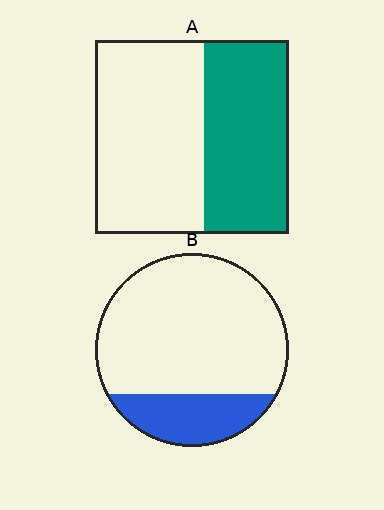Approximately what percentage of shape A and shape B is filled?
A is approximately 45% and B is approximately 20%.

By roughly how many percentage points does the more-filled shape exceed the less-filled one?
By roughly 20 percentage points (A over B).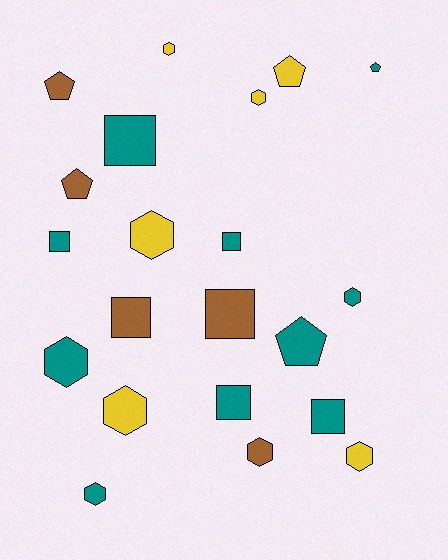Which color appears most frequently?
Teal, with 10 objects.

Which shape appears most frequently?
Hexagon, with 9 objects.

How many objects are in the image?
There are 21 objects.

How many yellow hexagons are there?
There are 5 yellow hexagons.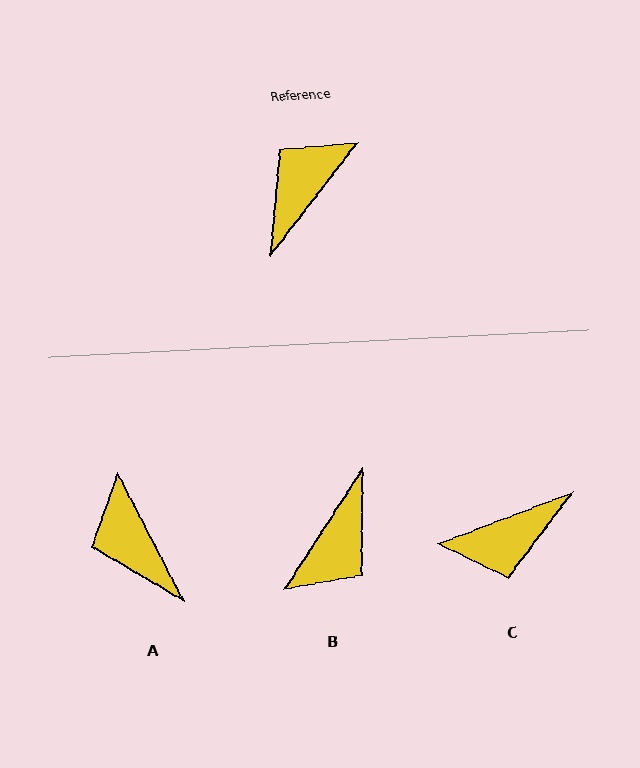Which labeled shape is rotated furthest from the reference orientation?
B, about 175 degrees away.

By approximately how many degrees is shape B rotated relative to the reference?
Approximately 175 degrees clockwise.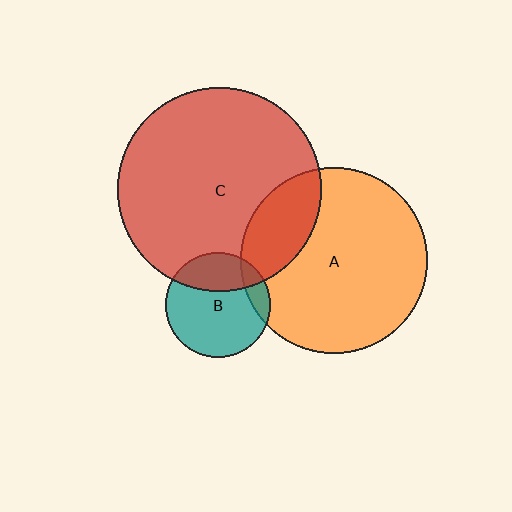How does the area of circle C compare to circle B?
Approximately 3.8 times.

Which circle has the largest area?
Circle C (red).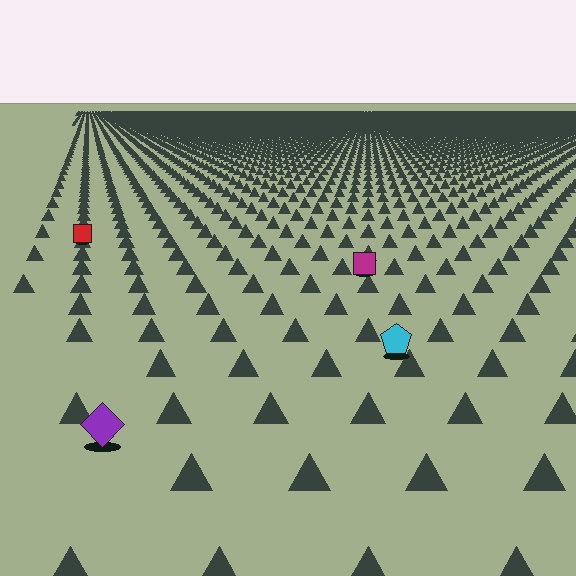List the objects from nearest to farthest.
From nearest to farthest: the purple diamond, the cyan pentagon, the magenta square, the red square.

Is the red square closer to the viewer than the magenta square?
No. The magenta square is closer — you can tell from the texture gradient: the ground texture is coarser near it.